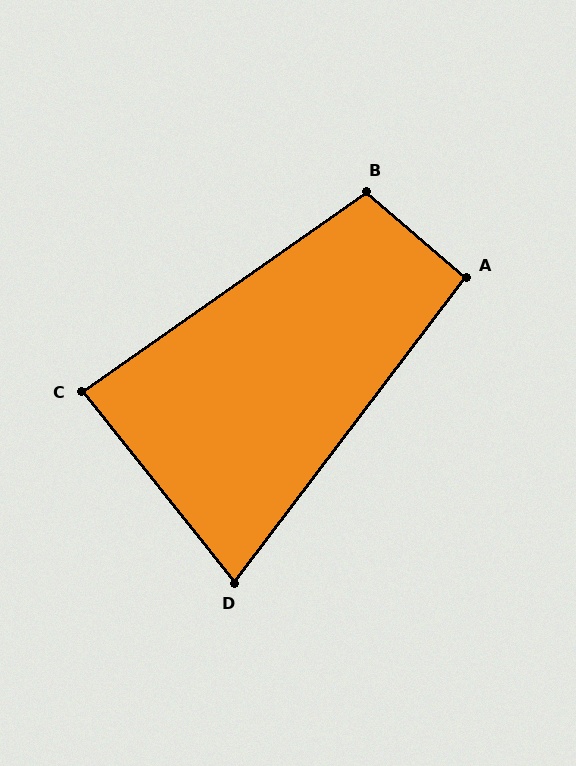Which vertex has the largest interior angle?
B, at approximately 104 degrees.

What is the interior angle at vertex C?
Approximately 86 degrees (approximately right).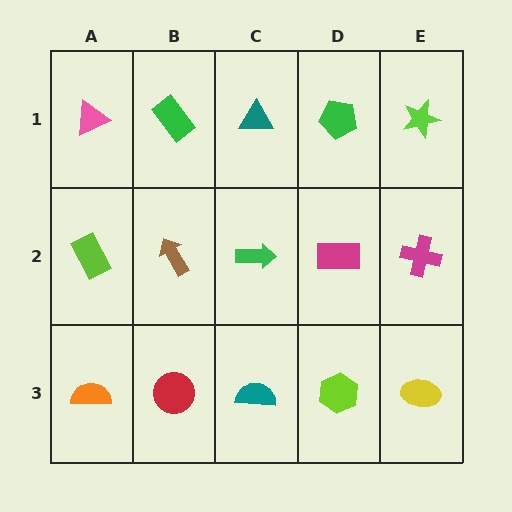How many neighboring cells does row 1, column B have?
3.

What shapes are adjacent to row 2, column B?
A green rectangle (row 1, column B), a red circle (row 3, column B), a lime rectangle (row 2, column A), a green arrow (row 2, column C).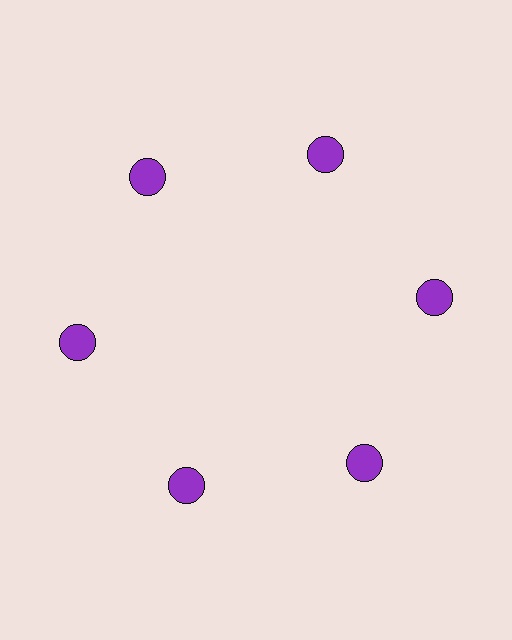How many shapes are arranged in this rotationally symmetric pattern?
There are 6 shapes, arranged in 6 groups of 1.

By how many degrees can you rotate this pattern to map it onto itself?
The pattern maps onto itself every 60 degrees of rotation.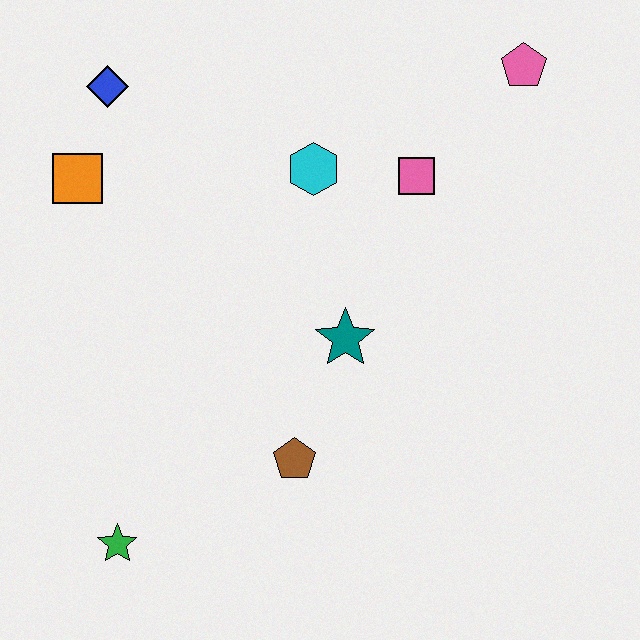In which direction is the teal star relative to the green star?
The teal star is to the right of the green star.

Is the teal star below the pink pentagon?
Yes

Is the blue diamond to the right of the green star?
No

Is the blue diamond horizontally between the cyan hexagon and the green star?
No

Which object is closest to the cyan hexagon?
The pink square is closest to the cyan hexagon.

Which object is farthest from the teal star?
The blue diamond is farthest from the teal star.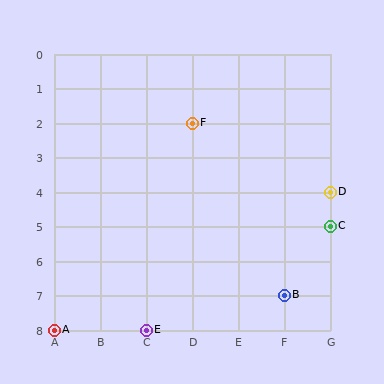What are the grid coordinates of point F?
Point F is at grid coordinates (D, 2).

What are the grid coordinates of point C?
Point C is at grid coordinates (G, 5).